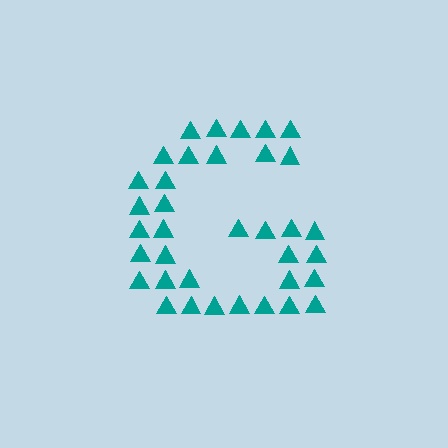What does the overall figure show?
The overall figure shows the letter G.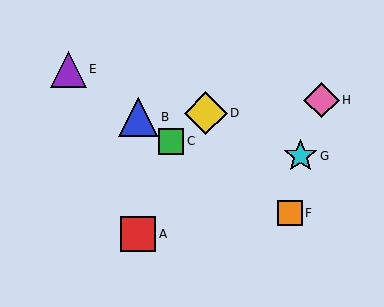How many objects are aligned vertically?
2 objects (A, B) are aligned vertically.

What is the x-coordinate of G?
Object G is at x≈301.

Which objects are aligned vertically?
Objects A, B are aligned vertically.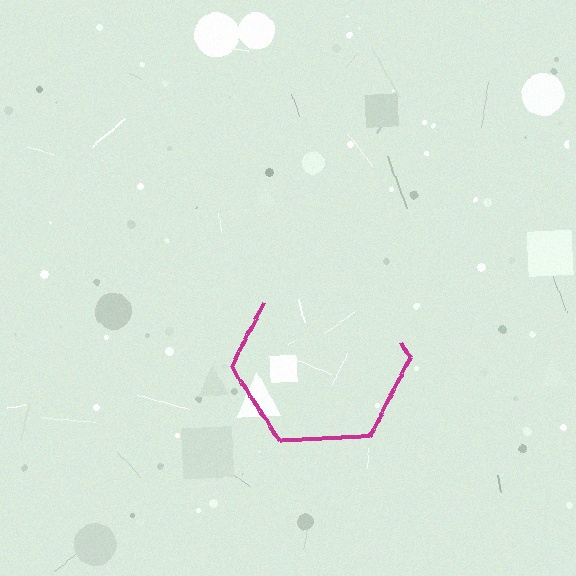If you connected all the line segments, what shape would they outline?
They would outline a hexagon.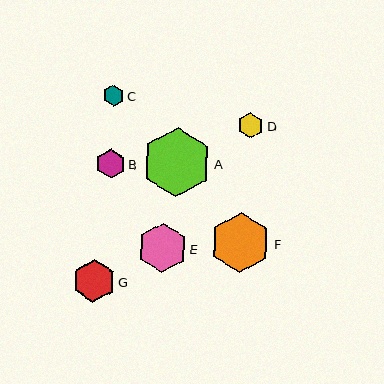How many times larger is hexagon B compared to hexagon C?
Hexagon B is approximately 1.4 times the size of hexagon C.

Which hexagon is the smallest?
Hexagon C is the smallest with a size of approximately 21 pixels.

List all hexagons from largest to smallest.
From largest to smallest: A, F, E, G, B, D, C.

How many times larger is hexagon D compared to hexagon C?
Hexagon D is approximately 1.2 times the size of hexagon C.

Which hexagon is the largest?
Hexagon A is the largest with a size of approximately 69 pixels.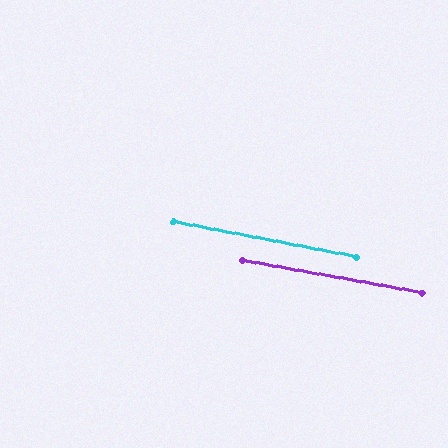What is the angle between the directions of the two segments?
Approximately 0 degrees.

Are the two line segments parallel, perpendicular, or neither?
Parallel — their directions differ by only 0.5°.